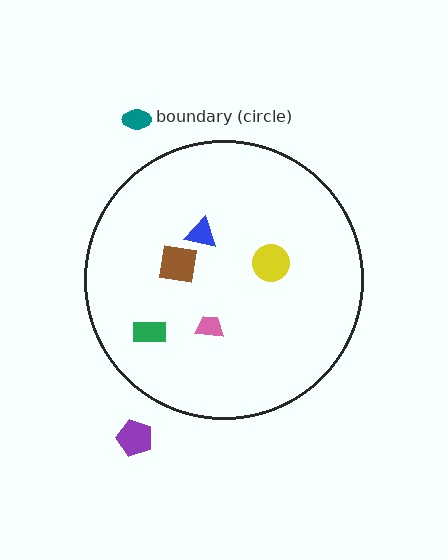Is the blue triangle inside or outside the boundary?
Inside.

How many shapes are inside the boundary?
5 inside, 2 outside.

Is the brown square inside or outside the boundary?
Inside.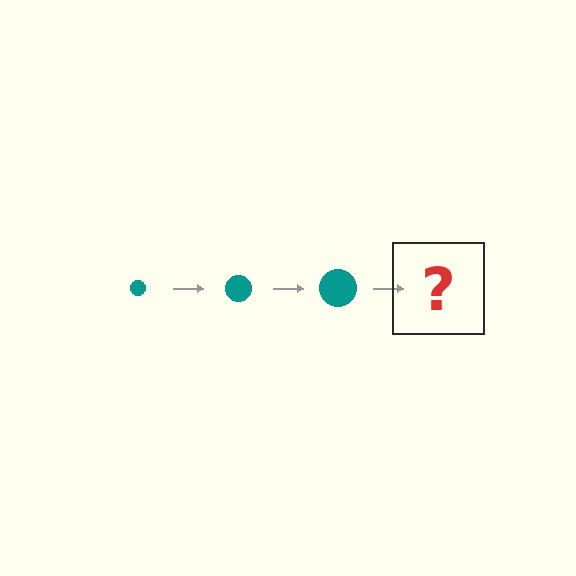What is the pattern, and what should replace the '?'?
The pattern is that the circle gets progressively larger each step. The '?' should be a teal circle, larger than the previous one.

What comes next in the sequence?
The next element should be a teal circle, larger than the previous one.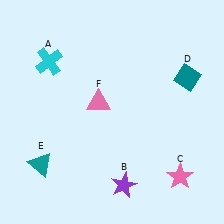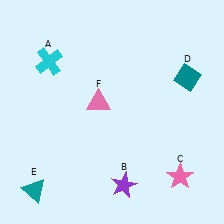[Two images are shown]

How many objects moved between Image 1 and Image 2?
1 object moved between the two images.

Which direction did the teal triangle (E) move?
The teal triangle (E) moved down.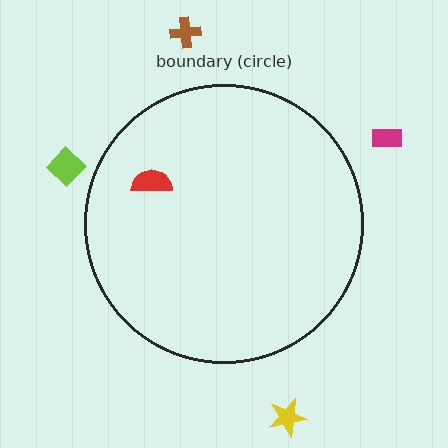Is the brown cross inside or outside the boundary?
Outside.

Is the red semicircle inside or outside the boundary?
Inside.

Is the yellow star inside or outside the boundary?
Outside.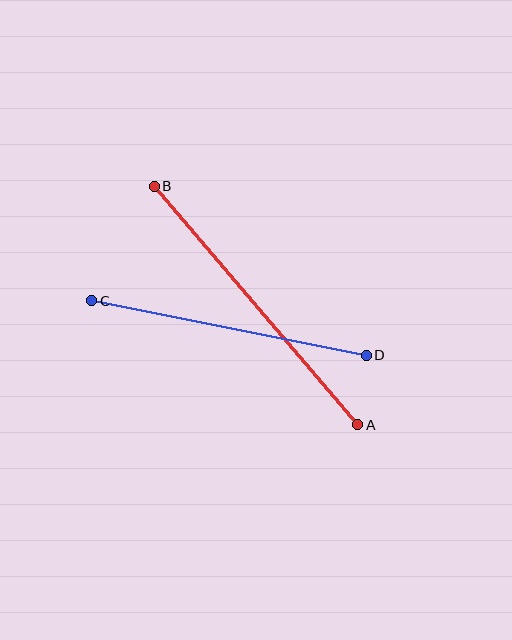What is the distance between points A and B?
The distance is approximately 314 pixels.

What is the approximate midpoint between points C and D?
The midpoint is at approximately (229, 328) pixels.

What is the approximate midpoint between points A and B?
The midpoint is at approximately (256, 306) pixels.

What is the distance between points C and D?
The distance is approximately 280 pixels.